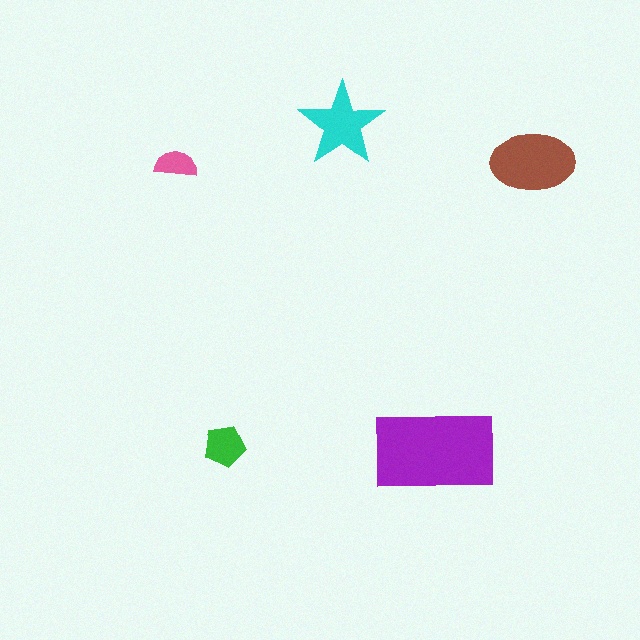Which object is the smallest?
The pink semicircle.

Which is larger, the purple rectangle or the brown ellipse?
The purple rectangle.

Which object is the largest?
The purple rectangle.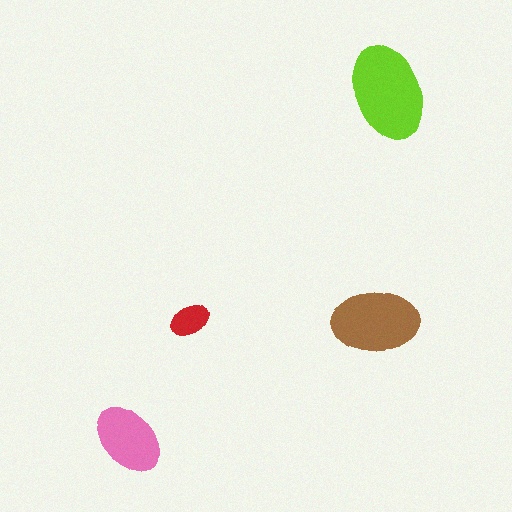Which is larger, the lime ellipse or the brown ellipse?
The lime one.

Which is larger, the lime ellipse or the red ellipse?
The lime one.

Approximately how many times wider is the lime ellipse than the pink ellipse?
About 1.5 times wider.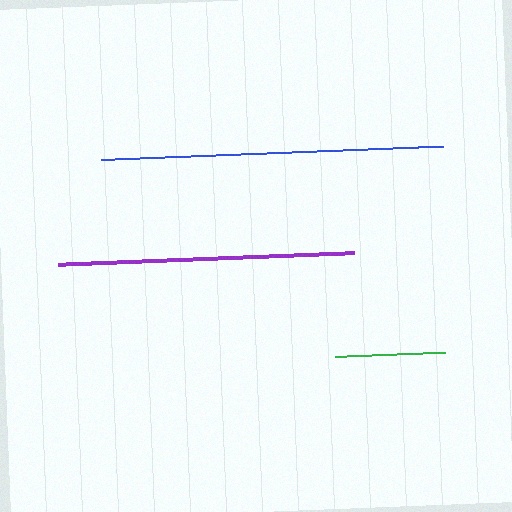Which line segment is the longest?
The blue line is the longest at approximately 342 pixels.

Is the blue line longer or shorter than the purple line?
The blue line is longer than the purple line.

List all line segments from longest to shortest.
From longest to shortest: blue, purple, green.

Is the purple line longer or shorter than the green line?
The purple line is longer than the green line.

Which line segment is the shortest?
The green line is the shortest at approximately 110 pixels.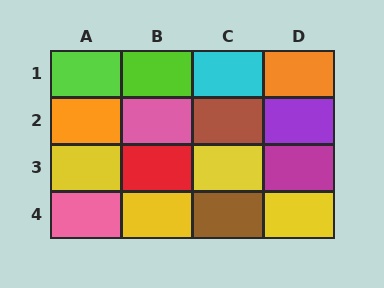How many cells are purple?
1 cell is purple.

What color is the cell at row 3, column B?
Red.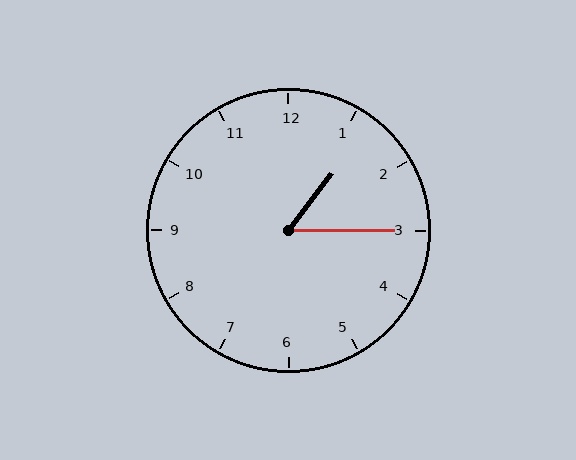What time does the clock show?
1:15.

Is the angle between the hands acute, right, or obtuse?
It is acute.